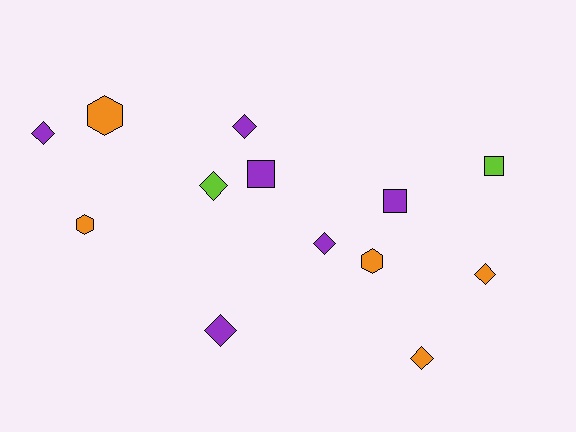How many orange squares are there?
There are no orange squares.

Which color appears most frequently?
Purple, with 6 objects.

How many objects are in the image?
There are 13 objects.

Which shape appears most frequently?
Diamond, with 7 objects.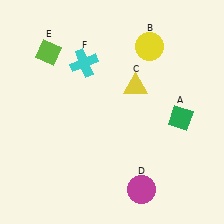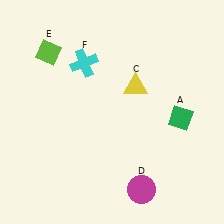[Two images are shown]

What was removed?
The yellow circle (B) was removed in Image 2.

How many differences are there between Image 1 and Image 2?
There is 1 difference between the two images.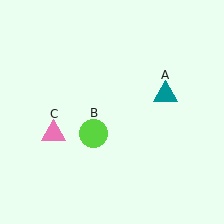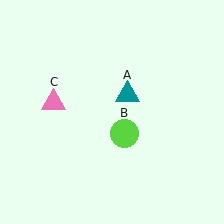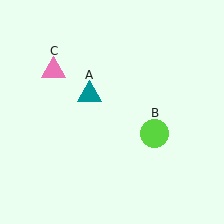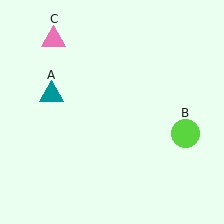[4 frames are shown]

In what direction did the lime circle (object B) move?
The lime circle (object B) moved right.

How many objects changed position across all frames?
3 objects changed position: teal triangle (object A), lime circle (object B), pink triangle (object C).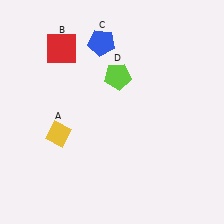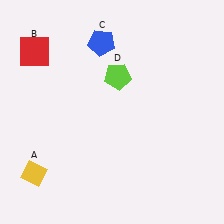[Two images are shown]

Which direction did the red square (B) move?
The red square (B) moved left.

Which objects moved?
The objects that moved are: the yellow diamond (A), the red square (B).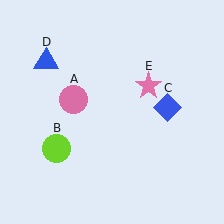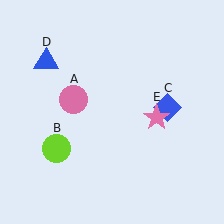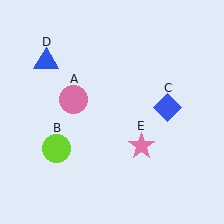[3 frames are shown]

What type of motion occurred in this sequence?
The pink star (object E) rotated clockwise around the center of the scene.